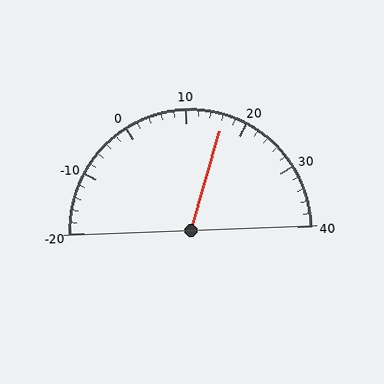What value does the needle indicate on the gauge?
The needle indicates approximately 16.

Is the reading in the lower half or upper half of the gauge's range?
The reading is in the upper half of the range (-20 to 40).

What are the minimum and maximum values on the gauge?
The gauge ranges from -20 to 40.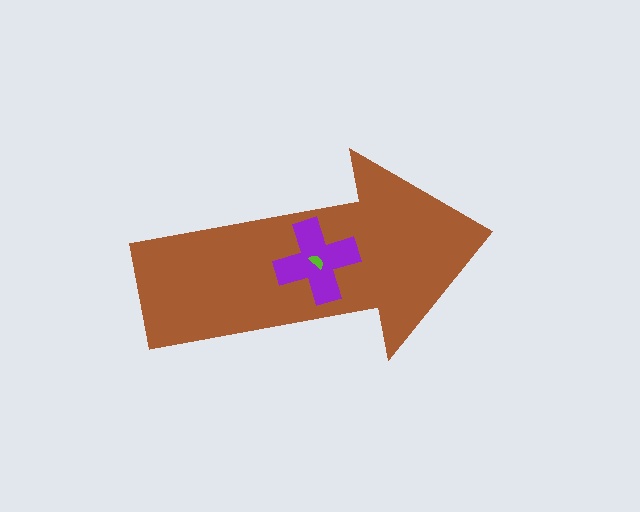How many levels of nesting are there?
3.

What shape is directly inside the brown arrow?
The purple cross.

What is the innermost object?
The lime semicircle.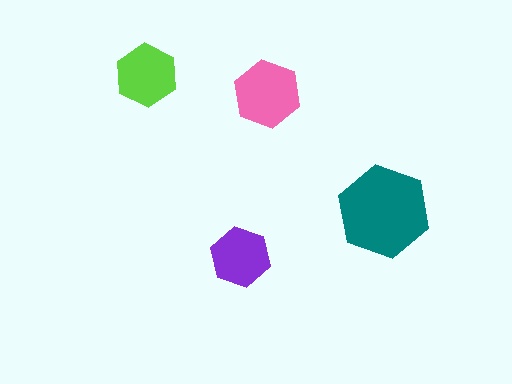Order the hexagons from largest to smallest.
the teal one, the pink one, the lime one, the purple one.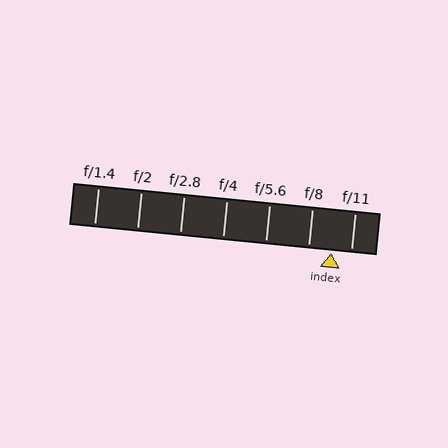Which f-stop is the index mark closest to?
The index mark is closest to f/11.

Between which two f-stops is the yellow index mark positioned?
The index mark is between f/8 and f/11.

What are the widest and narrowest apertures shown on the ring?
The widest aperture shown is f/1.4 and the narrowest is f/11.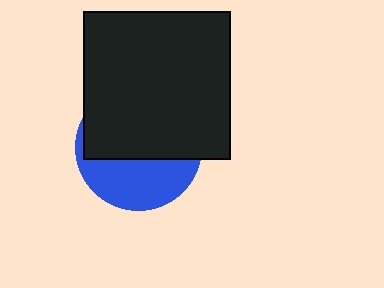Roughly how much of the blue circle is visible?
A small part of it is visible (roughly 40%).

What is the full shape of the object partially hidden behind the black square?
The partially hidden object is a blue circle.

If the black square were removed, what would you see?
You would see the complete blue circle.